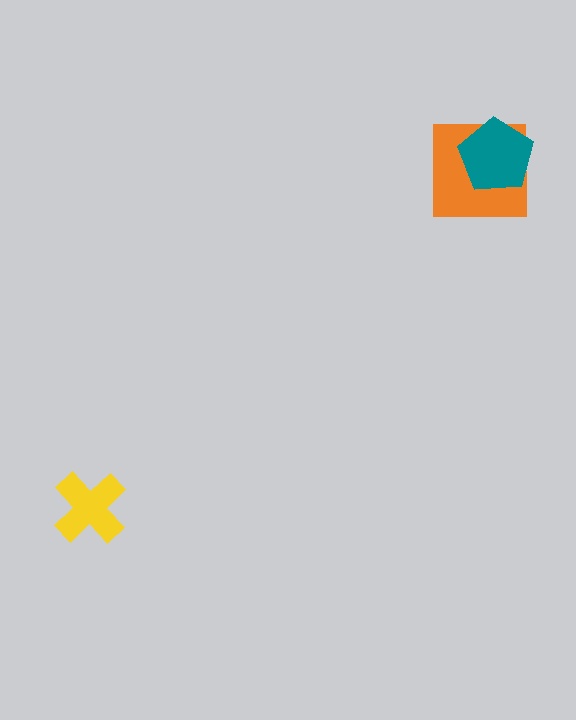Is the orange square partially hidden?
Yes, it is partially covered by another shape.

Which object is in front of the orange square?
The teal pentagon is in front of the orange square.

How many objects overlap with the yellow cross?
0 objects overlap with the yellow cross.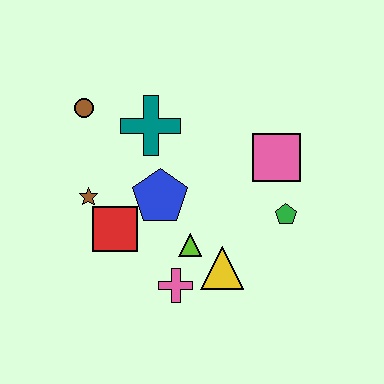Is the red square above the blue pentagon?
No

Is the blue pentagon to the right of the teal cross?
Yes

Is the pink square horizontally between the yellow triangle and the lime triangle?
No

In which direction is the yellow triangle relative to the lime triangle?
The yellow triangle is to the right of the lime triangle.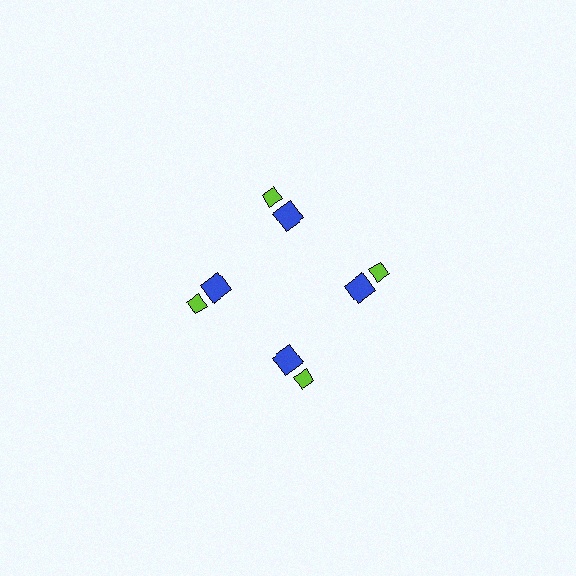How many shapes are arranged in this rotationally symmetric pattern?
There are 8 shapes, arranged in 4 groups of 2.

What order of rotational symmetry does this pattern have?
This pattern has 4-fold rotational symmetry.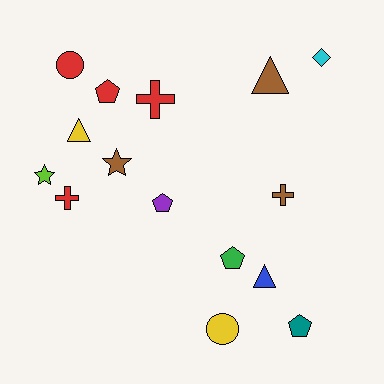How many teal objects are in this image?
There is 1 teal object.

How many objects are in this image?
There are 15 objects.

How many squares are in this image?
There are no squares.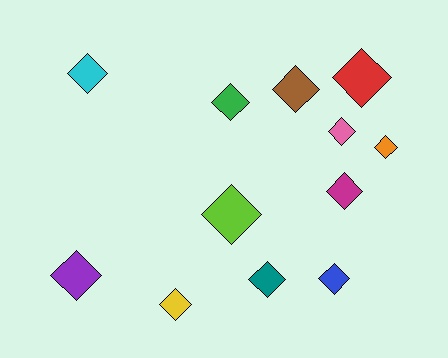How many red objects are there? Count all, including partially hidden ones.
There is 1 red object.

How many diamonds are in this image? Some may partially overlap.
There are 12 diamonds.